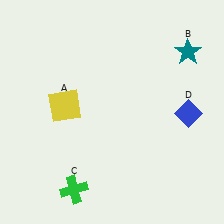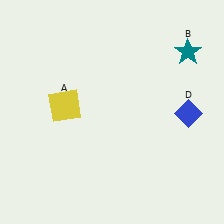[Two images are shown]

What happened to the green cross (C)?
The green cross (C) was removed in Image 2. It was in the bottom-left area of Image 1.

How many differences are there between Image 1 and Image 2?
There is 1 difference between the two images.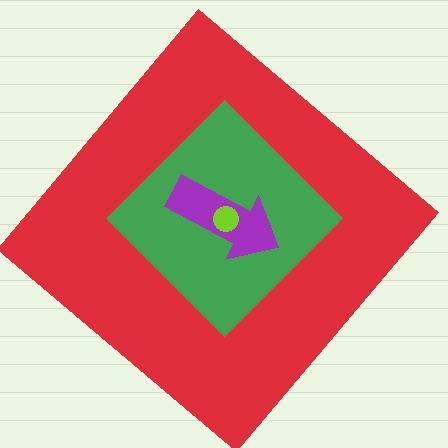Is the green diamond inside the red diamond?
Yes.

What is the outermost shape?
The red diamond.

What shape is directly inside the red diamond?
The green diamond.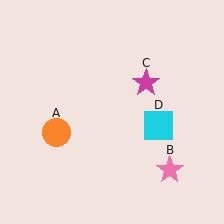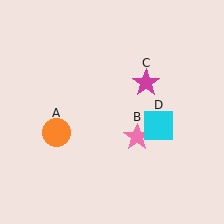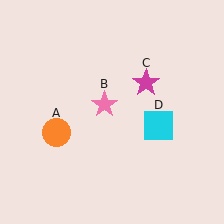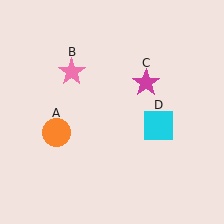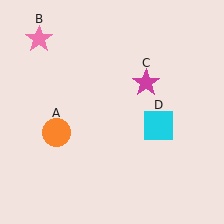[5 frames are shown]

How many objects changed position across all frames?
1 object changed position: pink star (object B).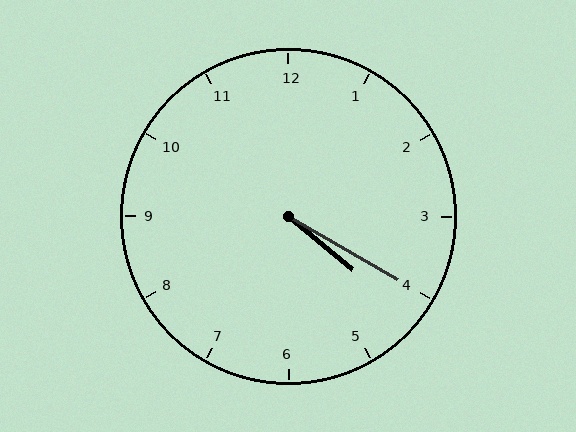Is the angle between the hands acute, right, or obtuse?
It is acute.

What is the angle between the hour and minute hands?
Approximately 10 degrees.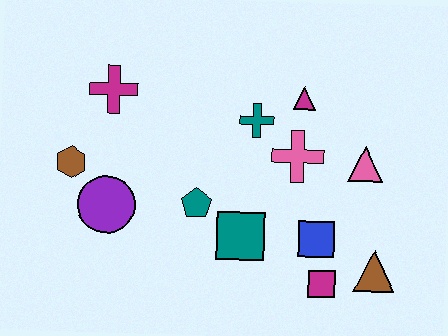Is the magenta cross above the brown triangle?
Yes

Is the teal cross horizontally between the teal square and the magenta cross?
No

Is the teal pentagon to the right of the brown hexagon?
Yes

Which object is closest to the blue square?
The magenta square is closest to the blue square.